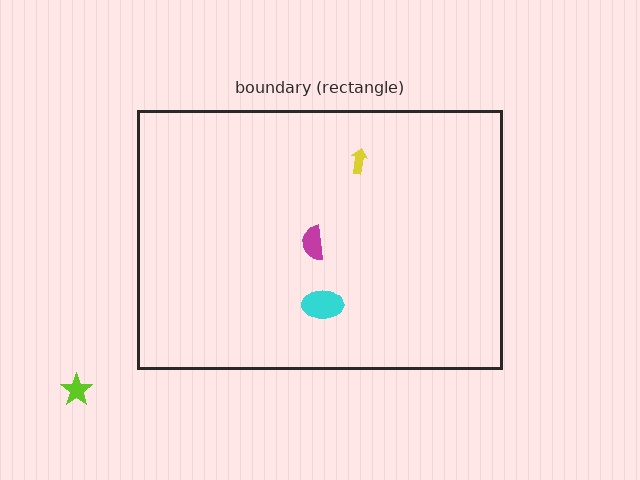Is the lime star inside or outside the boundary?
Outside.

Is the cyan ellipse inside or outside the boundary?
Inside.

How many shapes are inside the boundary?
3 inside, 1 outside.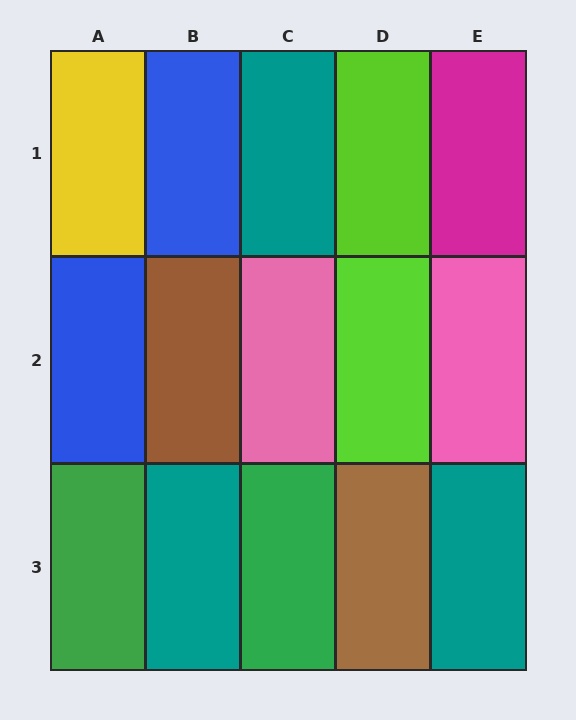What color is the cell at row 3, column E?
Teal.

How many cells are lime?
2 cells are lime.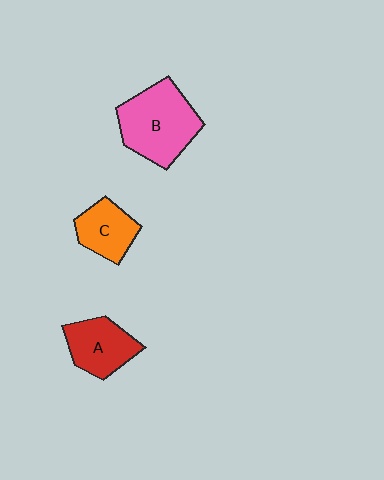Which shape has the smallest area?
Shape C (orange).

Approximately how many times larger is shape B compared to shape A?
Approximately 1.5 times.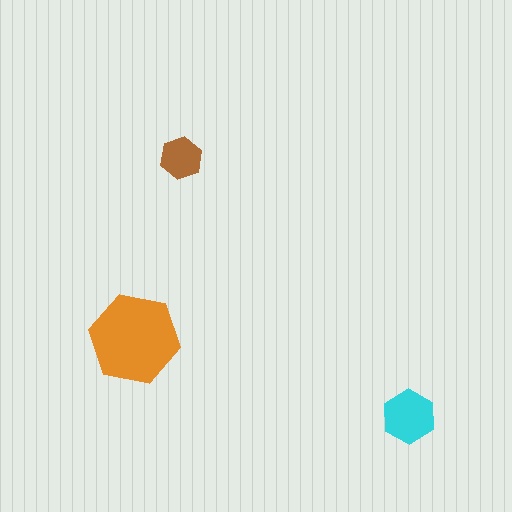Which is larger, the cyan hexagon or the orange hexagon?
The orange one.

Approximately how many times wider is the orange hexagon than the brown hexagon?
About 2 times wider.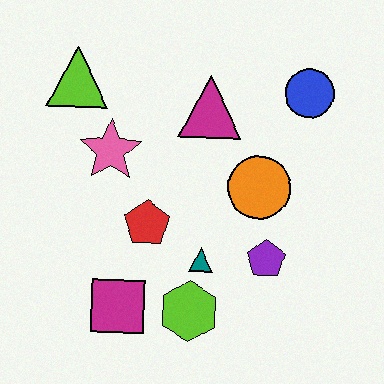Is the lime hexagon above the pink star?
No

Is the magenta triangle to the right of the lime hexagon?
Yes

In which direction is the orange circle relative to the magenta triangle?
The orange circle is below the magenta triangle.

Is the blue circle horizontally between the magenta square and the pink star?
No